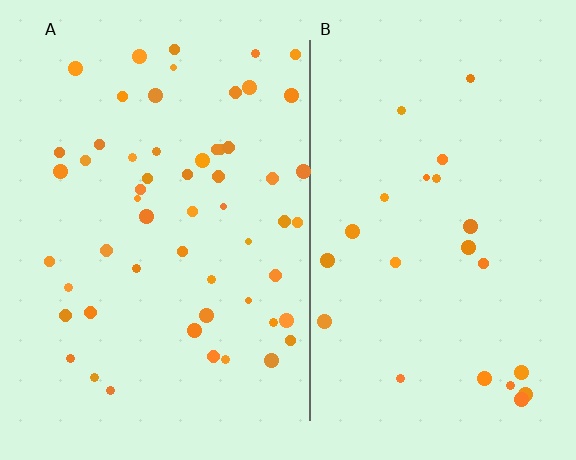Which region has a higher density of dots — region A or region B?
A (the left).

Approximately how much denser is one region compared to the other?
Approximately 2.4× — region A over region B.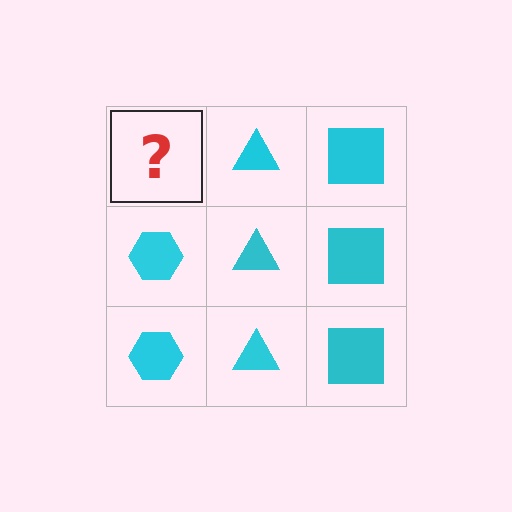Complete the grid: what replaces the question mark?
The question mark should be replaced with a cyan hexagon.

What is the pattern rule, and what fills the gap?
The rule is that each column has a consistent shape. The gap should be filled with a cyan hexagon.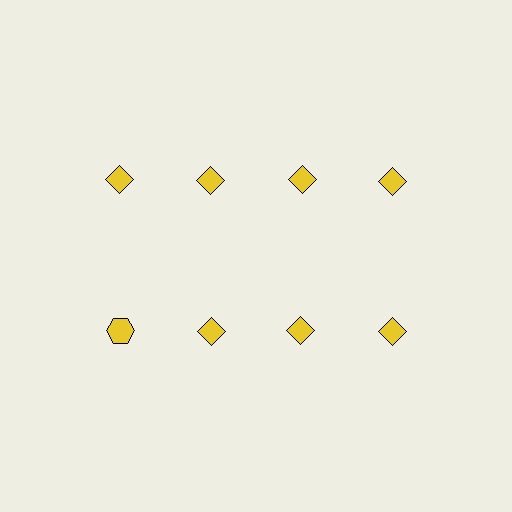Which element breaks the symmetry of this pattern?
The yellow hexagon in the second row, leftmost column breaks the symmetry. All other shapes are yellow diamonds.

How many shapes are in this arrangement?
There are 8 shapes arranged in a grid pattern.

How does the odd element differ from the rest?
It has a different shape: hexagon instead of diamond.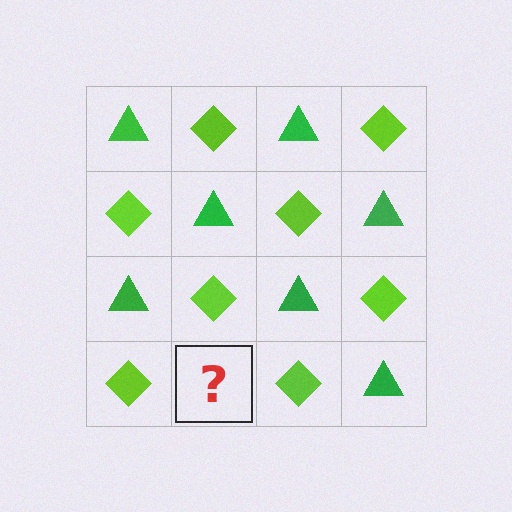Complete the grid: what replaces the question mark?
The question mark should be replaced with a green triangle.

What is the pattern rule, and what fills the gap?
The rule is that it alternates green triangle and lime diamond in a checkerboard pattern. The gap should be filled with a green triangle.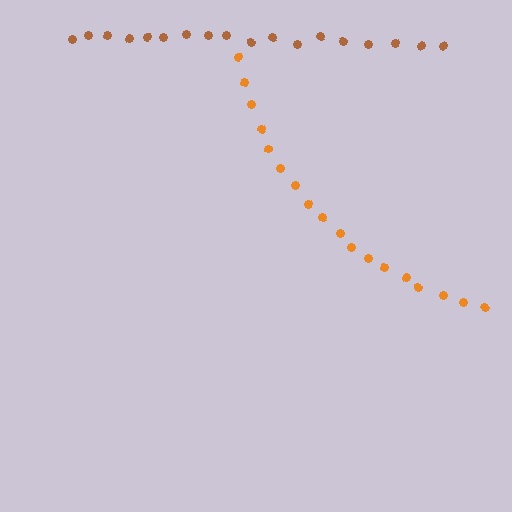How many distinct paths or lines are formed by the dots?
There are 2 distinct paths.